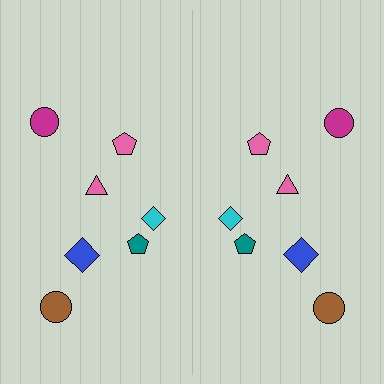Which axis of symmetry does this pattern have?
The pattern has a vertical axis of symmetry running through the center of the image.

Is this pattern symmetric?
Yes, this pattern has bilateral (reflection) symmetry.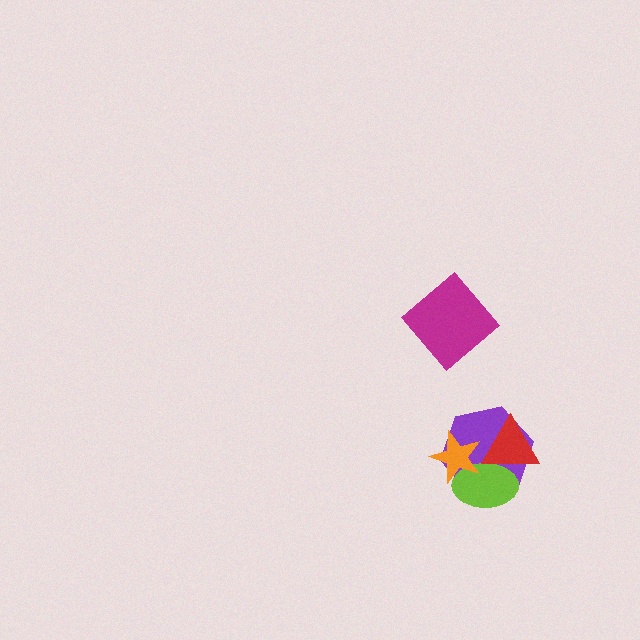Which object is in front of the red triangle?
The orange star is in front of the red triangle.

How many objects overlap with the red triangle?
3 objects overlap with the red triangle.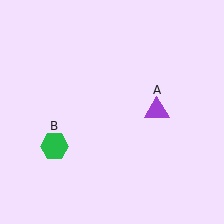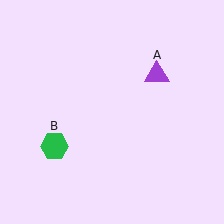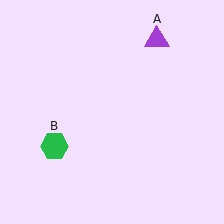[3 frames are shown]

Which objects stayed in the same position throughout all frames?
Green hexagon (object B) remained stationary.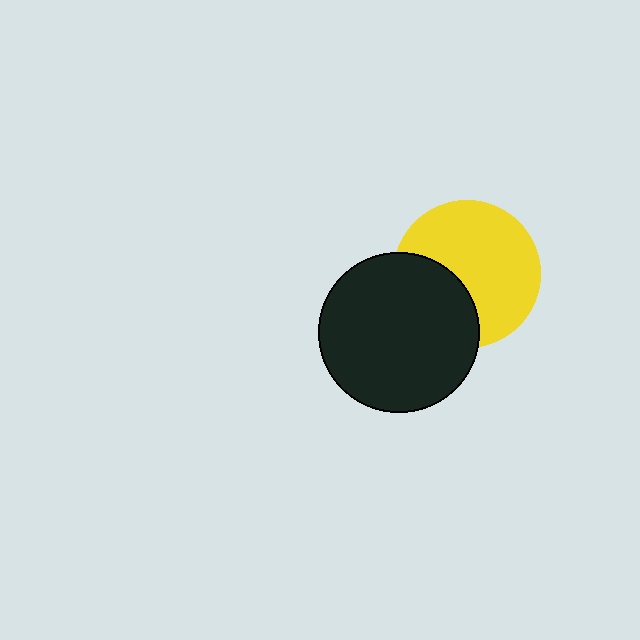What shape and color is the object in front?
The object in front is a black circle.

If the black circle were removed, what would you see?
You would see the complete yellow circle.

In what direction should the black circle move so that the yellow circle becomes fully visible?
The black circle should move toward the lower-left. That is the shortest direction to clear the overlap and leave the yellow circle fully visible.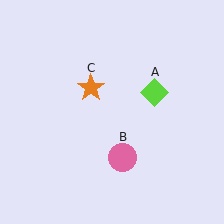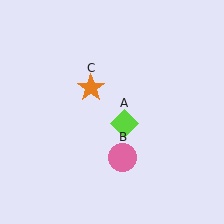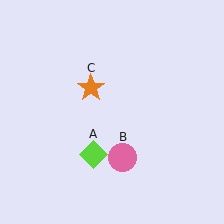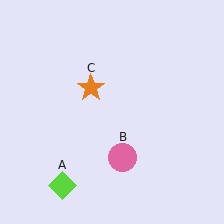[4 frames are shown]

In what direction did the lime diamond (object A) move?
The lime diamond (object A) moved down and to the left.